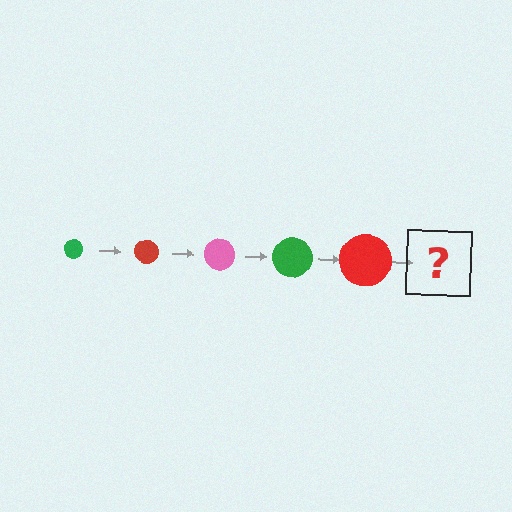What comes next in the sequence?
The next element should be a pink circle, larger than the previous one.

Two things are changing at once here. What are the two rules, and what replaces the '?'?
The two rules are that the circle grows larger each step and the color cycles through green, red, and pink. The '?' should be a pink circle, larger than the previous one.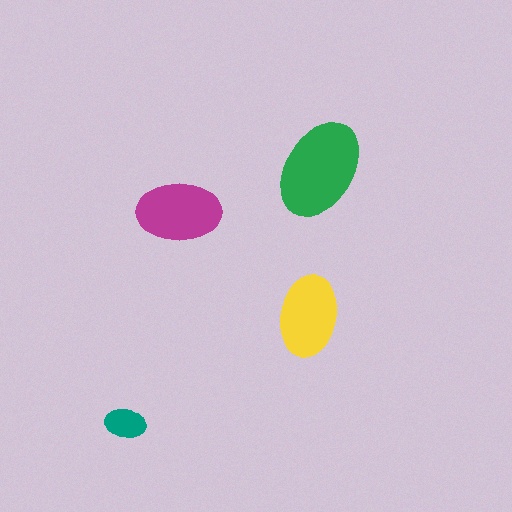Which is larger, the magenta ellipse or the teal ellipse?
The magenta one.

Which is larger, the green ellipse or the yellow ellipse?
The green one.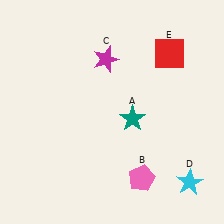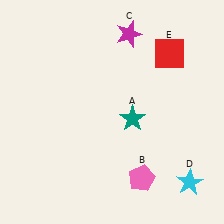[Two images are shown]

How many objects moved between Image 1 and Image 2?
1 object moved between the two images.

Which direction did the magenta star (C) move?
The magenta star (C) moved up.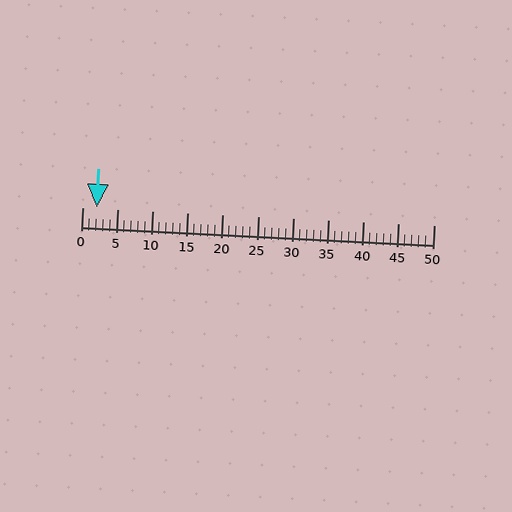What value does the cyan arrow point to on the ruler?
The cyan arrow points to approximately 2.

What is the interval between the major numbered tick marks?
The major tick marks are spaced 5 units apart.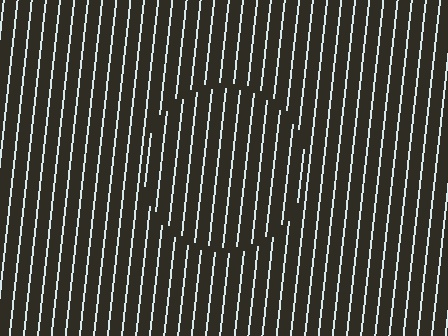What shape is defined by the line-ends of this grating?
An illusory circle. The interior of the shape contains the same grating, shifted by half a period — the contour is defined by the phase discontinuity where line-ends from the inner and outer gratings abut.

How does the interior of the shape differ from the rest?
The interior of the shape contains the same grating, shifted by half a period — the contour is defined by the phase discontinuity where line-ends from the inner and outer gratings abut.